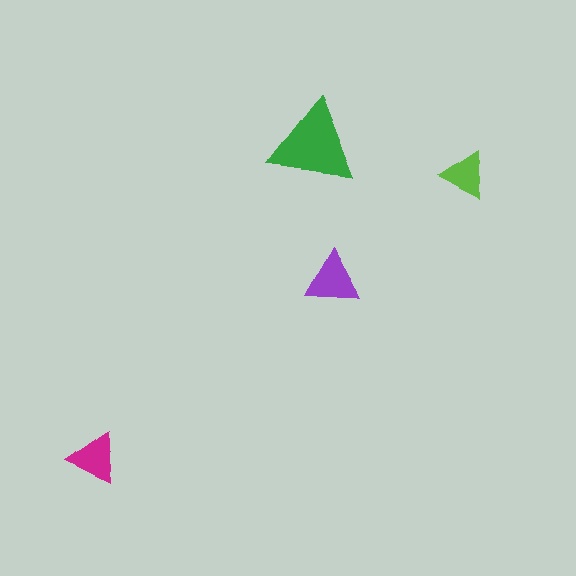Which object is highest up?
The green triangle is topmost.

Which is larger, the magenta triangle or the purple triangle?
The purple one.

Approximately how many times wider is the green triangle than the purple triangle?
About 1.5 times wider.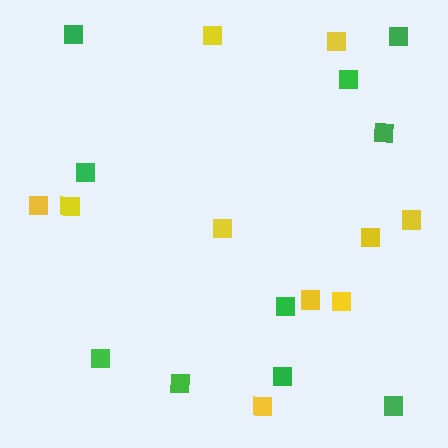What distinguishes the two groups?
There are 2 groups: one group of yellow squares (10) and one group of green squares (10).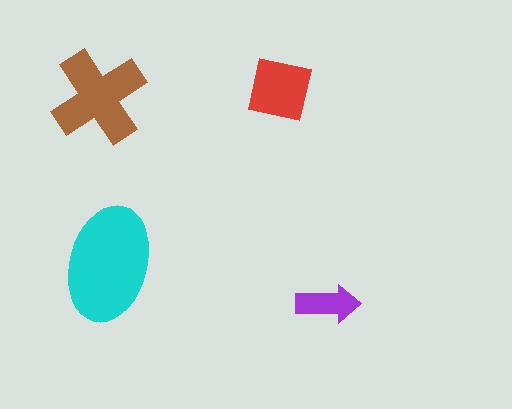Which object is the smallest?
The purple arrow.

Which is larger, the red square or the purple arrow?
The red square.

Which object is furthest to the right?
The purple arrow is rightmost.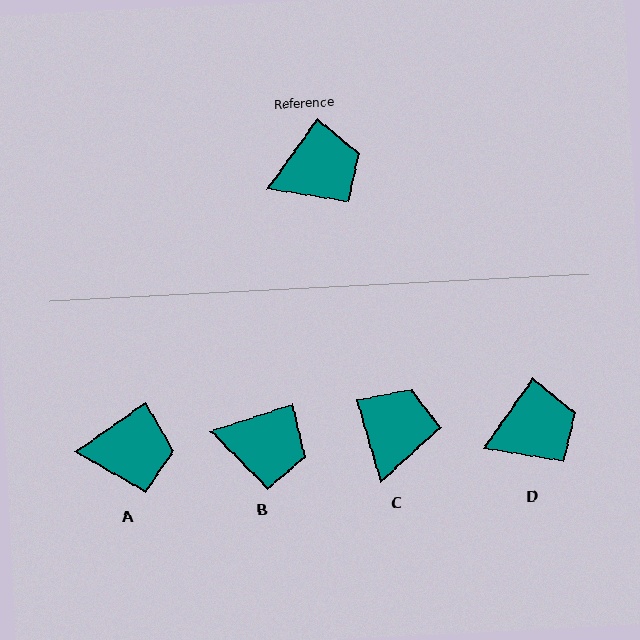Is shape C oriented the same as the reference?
No, it is off by about 51 degrees.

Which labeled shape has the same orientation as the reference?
D.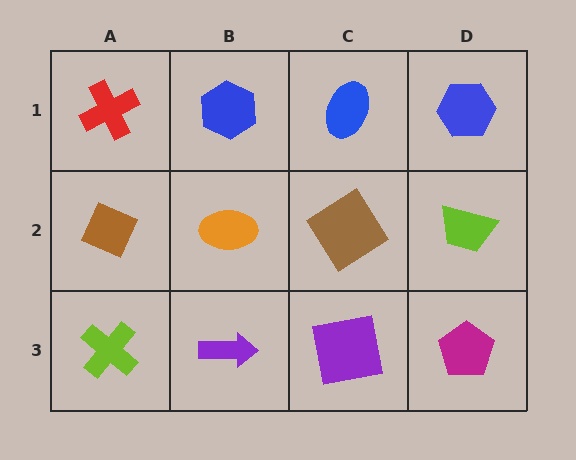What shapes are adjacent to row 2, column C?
A blue ellipse (row 1, column C), a purple square (row 3, column C), an orange ellipse (row 2, column B), a lime trapezoid (row 2, column D).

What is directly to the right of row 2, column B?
A brown diamond.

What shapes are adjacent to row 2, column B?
A blue hexagon (row 1, column B), a purple arrow (row 3, column B), a brown diamond (row 2, column A), a brown diamond (row 2, column C).